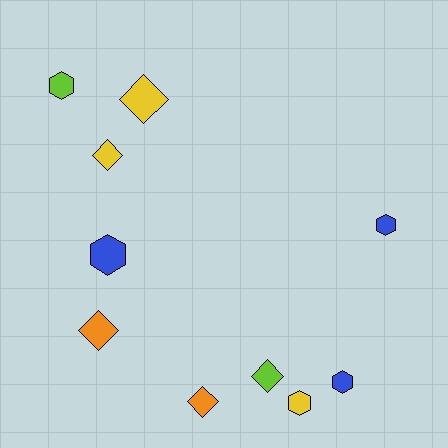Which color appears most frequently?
Blue, with 3 objects.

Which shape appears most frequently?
Diamond, with 5 objects.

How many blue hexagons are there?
There are 3 blue hexagons.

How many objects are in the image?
There are 10 objects.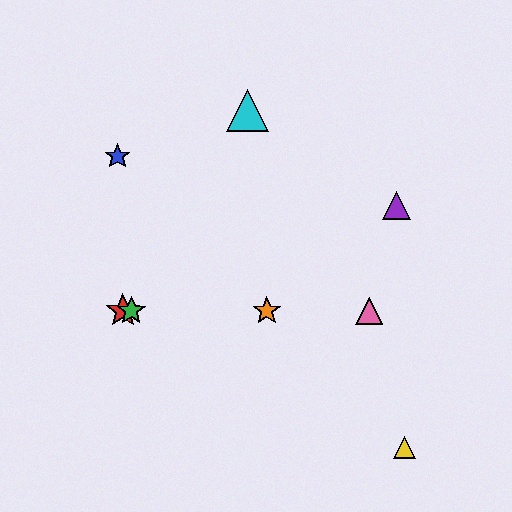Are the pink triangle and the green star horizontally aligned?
Yes, both are at y≈311.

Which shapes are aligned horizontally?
The red star, the green star, the orange star, the pink triangle are aligned horizontally.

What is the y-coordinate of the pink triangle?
The pink triangle is at y≈311.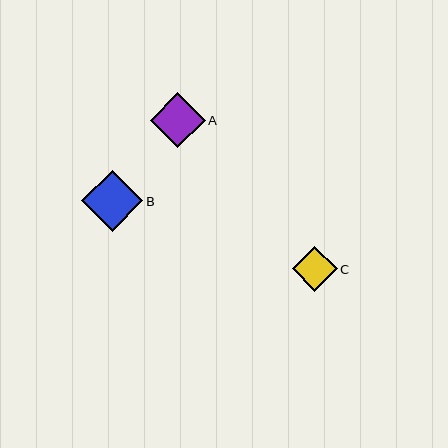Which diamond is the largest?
Diamond B is the largest with a size of approximately 61 pixels.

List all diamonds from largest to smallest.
From largest to smallest: B, A, C.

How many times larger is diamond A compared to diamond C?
Diamond A is approximately 1.2 times the size of diamond C.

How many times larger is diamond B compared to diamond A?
Diamond B is approximately 1.1 times the size of diamond A.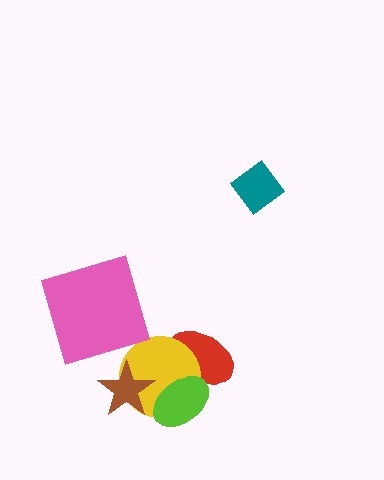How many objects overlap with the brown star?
1 object overlaps with the brown star.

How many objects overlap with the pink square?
0 objects overlap with the pink square.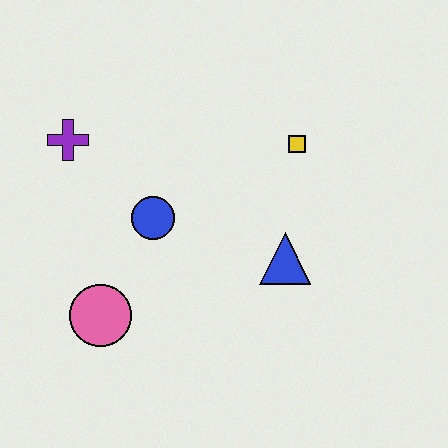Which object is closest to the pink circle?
The blue circle is closest to the pink circle.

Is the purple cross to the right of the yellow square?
No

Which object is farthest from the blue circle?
The yellow square is farthest from the blue circle.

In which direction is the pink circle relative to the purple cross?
The pink circle is below the purple cross.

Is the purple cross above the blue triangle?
Yes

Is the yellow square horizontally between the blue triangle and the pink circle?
No